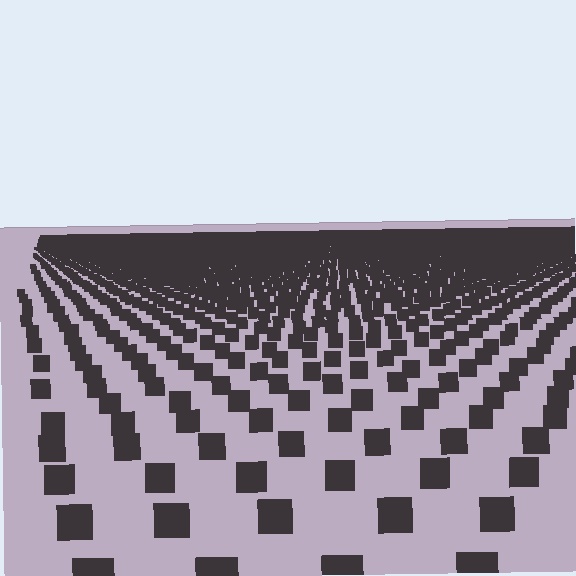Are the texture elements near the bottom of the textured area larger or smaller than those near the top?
Larger. Near the bottom, elements are closer to the viewer and appear at a bigger on-screen size.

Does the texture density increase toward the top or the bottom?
Density increases toward the top.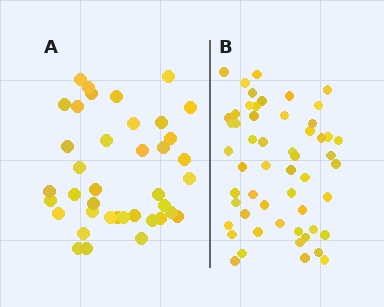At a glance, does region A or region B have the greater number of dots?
Region B (the right region) has more dots.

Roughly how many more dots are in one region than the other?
Region B has approximately 15 more dots than region A.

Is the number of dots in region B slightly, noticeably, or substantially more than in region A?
Region B has noticeably more, but not dramatically so. The ratio is roughly 1.4 to 1.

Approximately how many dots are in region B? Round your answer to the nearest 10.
About 50 dots. (The exact count is 54, which rounds to 50.)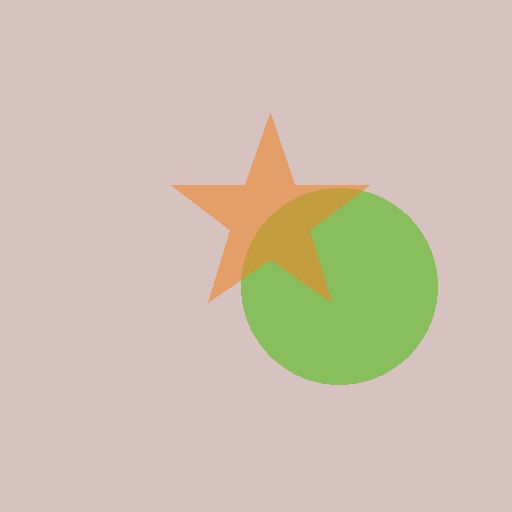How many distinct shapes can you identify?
There are 2 distinct shapes: a lime circle, an orange star.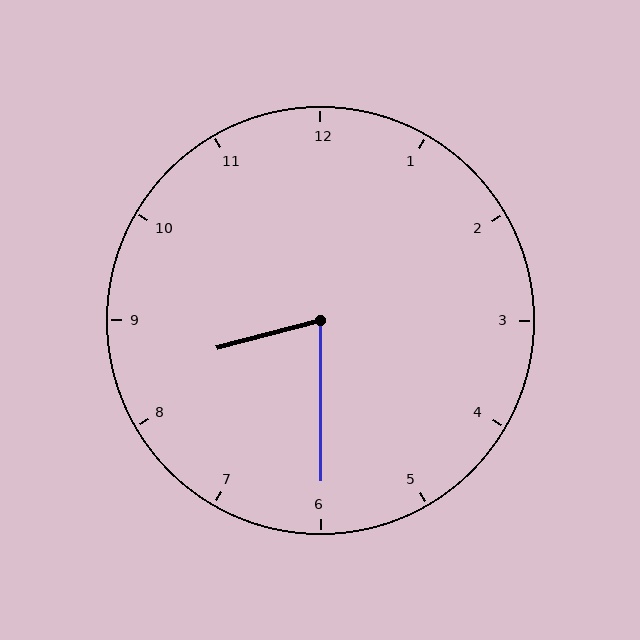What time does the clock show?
8:30.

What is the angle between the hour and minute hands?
Approximately 75 degrees.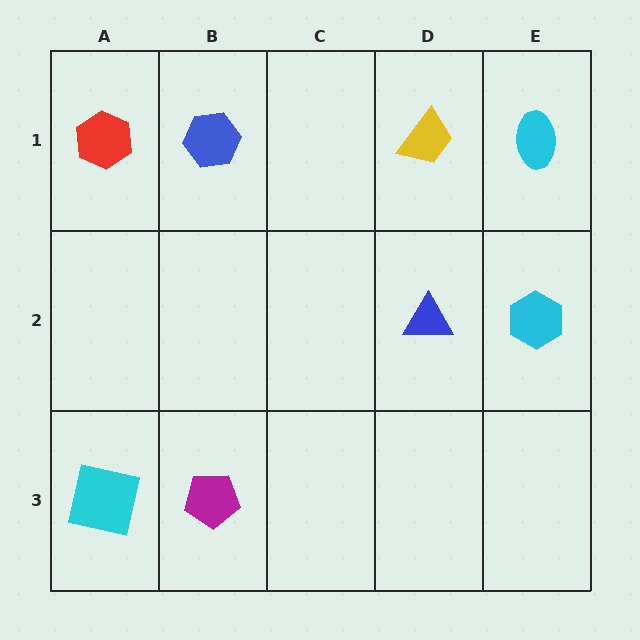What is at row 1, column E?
A cyan ellipse.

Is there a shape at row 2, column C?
No, that cell is empty.